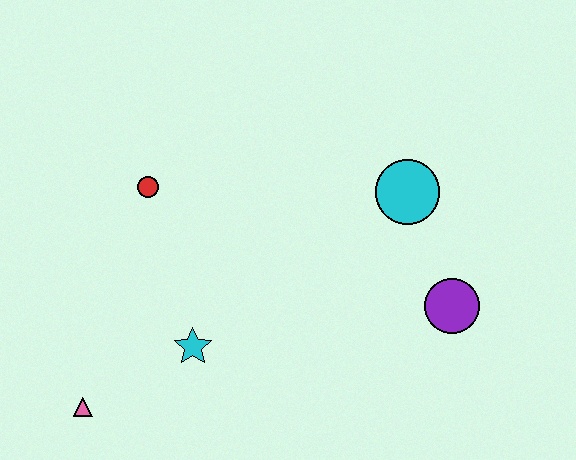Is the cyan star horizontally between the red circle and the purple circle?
Yes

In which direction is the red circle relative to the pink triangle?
The red circle is above the pink triangle.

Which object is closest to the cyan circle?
The purple circle is closest to the cyan circle.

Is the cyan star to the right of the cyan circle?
No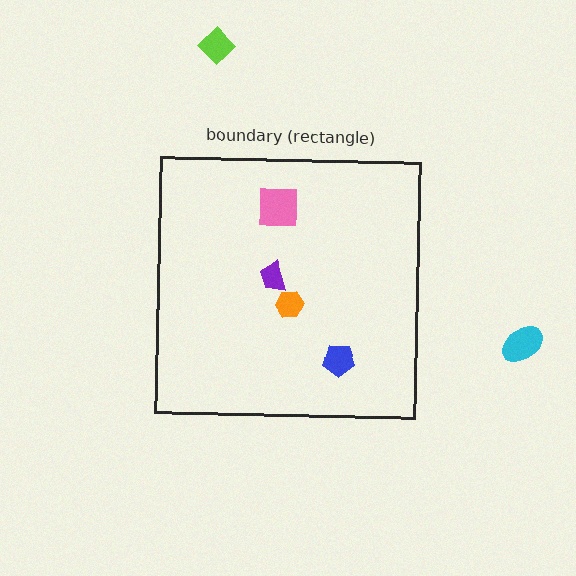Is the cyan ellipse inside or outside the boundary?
Outside.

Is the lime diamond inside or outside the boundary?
Outside.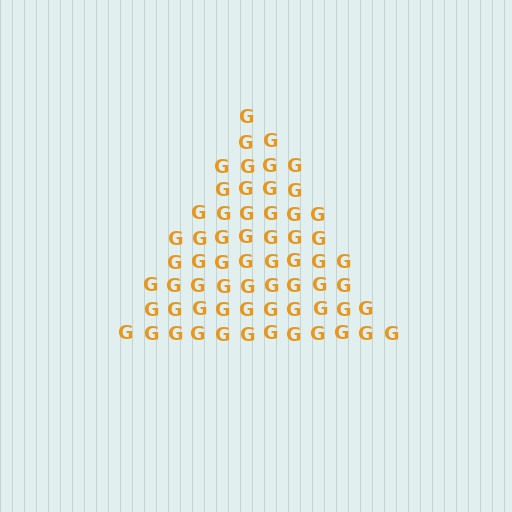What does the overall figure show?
The overall figure shows a triangle.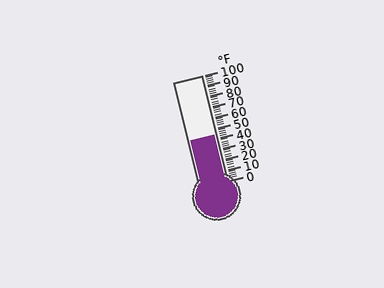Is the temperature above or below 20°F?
The temperature is above 20°F.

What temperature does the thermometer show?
The thermometer shows approximately 44°F.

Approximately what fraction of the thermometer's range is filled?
The thermometer is filled to approximately 45% of its range.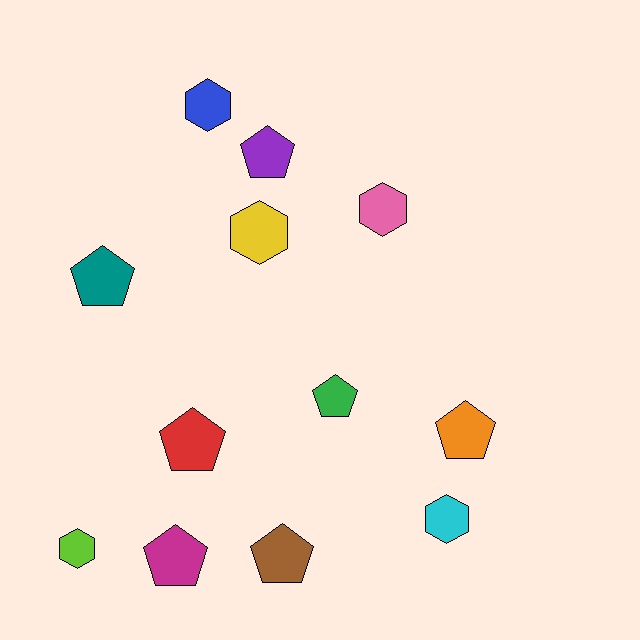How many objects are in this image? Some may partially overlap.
There are 12 objects.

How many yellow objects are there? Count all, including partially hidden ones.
There is 1 yellow object.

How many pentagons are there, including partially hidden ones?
There are 7 pentagons.